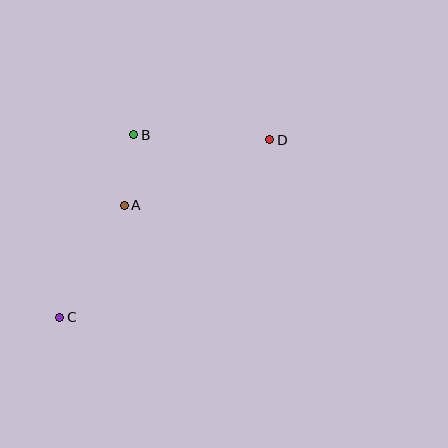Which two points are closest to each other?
Points A and B are closest to each other.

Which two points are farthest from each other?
Points C and D are farthest from each other.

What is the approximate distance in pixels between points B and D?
The distance between B and D is approximately 136 pixels.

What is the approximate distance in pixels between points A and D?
The distance between A and D is approximately 160 pixels.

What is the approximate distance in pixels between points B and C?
The distance between B and C is approximately 197 pixels.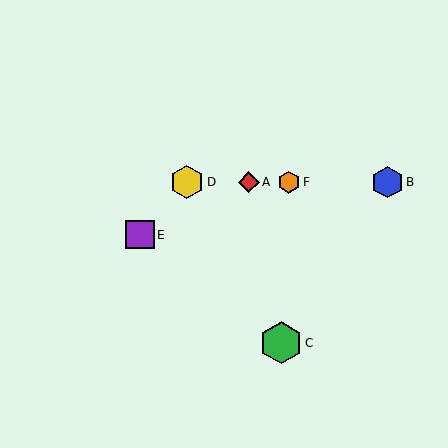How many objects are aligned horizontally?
4 objects (A, B, D, F) are aligned horizontally.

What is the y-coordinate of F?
Object F is at y≈182.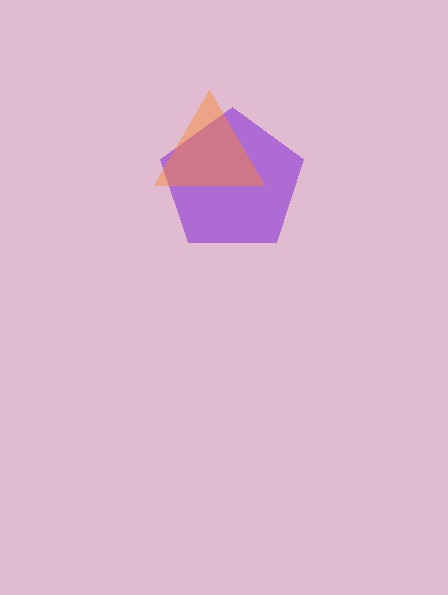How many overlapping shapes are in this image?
There are 2 overlapping shapes in the image.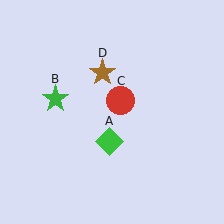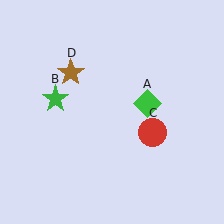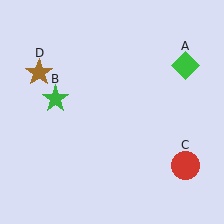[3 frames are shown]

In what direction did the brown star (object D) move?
The brown star (object D) moved left.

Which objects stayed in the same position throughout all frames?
Green star (object B) remained stationary.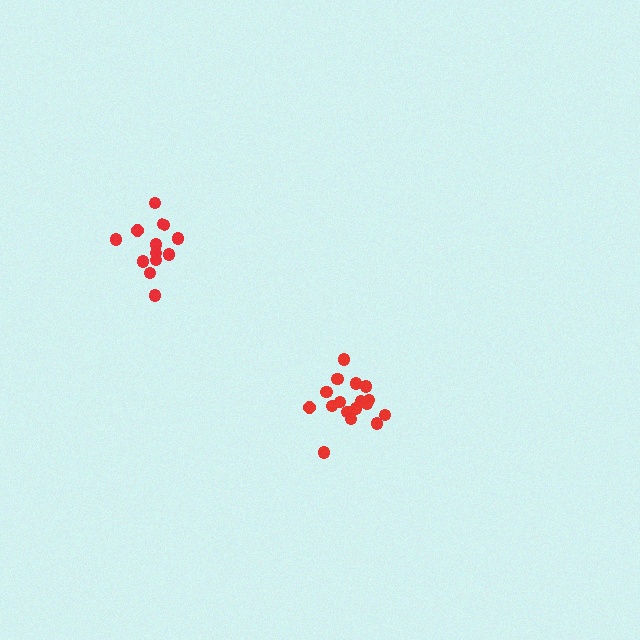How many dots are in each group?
Group 1: 17 dots, Group 2: 12 dots (29 total).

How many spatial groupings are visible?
There are 2 spatial groupings.